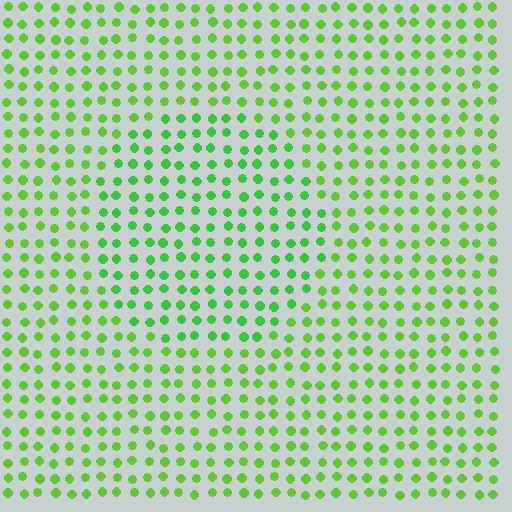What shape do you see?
I see a circle.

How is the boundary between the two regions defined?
The boundary is defined purely by a slight shift in hue (about 25 degrees). Spacing, size, and orientation are identical on both sides.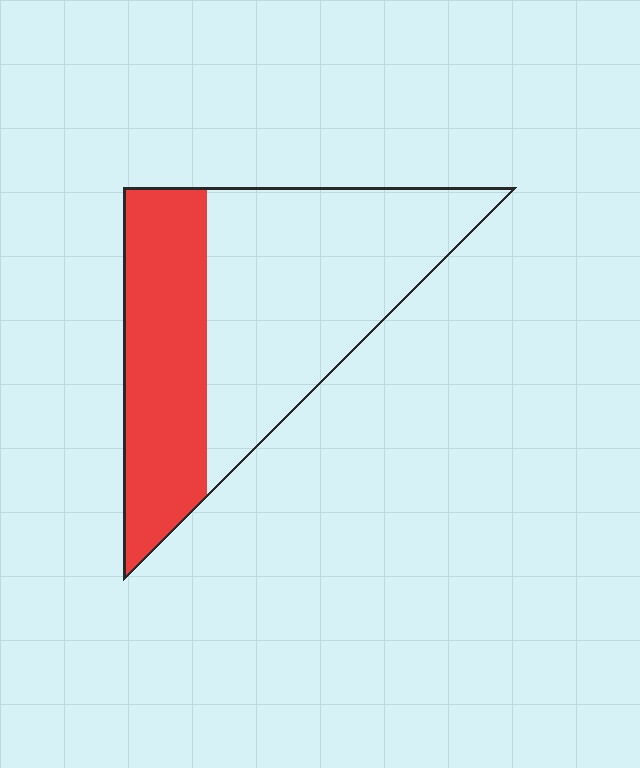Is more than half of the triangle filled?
No.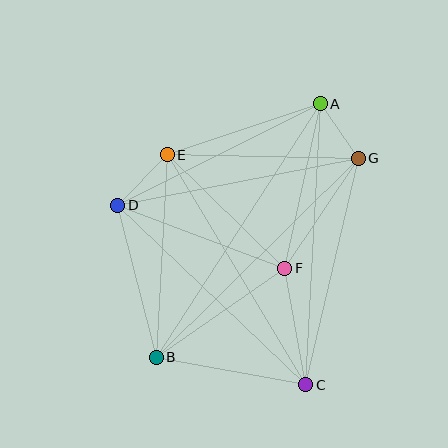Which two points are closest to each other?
Points A and G are closest to each other.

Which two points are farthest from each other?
Points A and B are farthest from each other.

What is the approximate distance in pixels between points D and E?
The distance between D and E is approximately 70 pixels.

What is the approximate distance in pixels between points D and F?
The distance between D and F is approximately 178 pixels.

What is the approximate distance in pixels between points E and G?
The distance between E and G is approximately 191 pixels.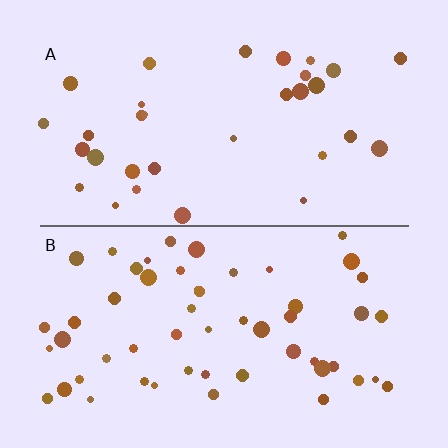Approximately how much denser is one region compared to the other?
Approximately 1.7× — region B over region A.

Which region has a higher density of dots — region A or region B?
B (the bottom).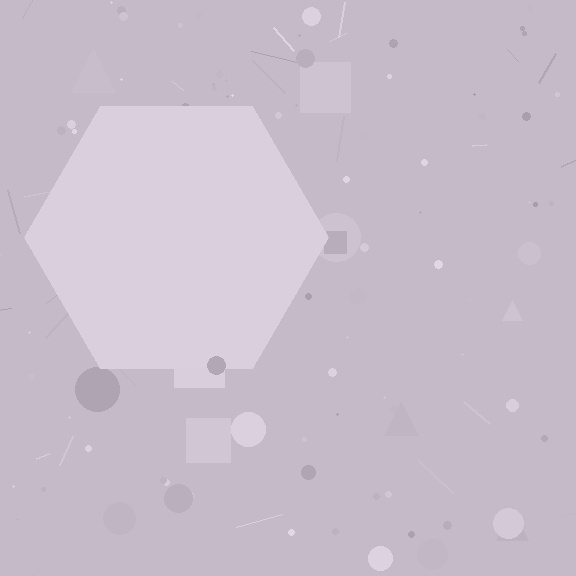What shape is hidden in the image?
A hexagon is hidden in the image.